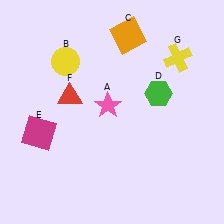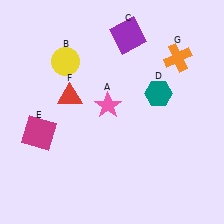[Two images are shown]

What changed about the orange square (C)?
In Image 1, C is orange. In Image 2, it changed to purple.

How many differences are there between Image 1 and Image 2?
There are 3 differences between the two images.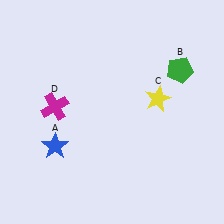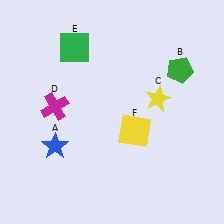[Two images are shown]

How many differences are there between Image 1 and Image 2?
There are 2 differences between the two images.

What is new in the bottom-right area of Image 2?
A yellow square (F) was added in the bottom-right area of Image 2.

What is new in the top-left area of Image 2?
A green square (E) was added in the top-left area of Image 2.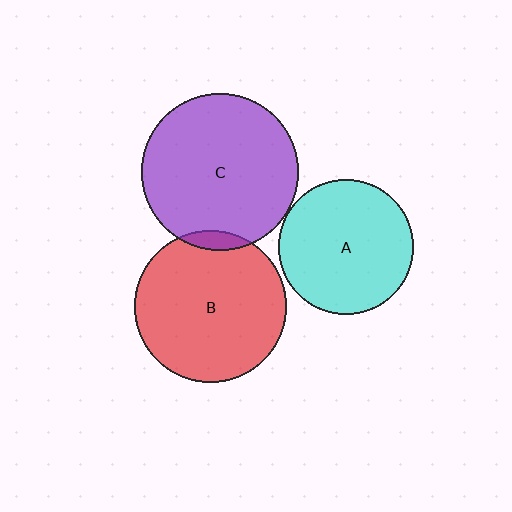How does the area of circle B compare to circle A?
Approximately 1.3 times.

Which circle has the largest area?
Circle C (purple).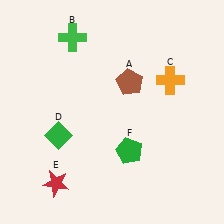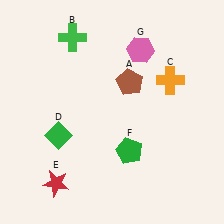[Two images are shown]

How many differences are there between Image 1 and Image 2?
There is 1 difference between the two images.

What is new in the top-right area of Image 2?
A pink hexagon (G) was added in the top-right area of Image 2.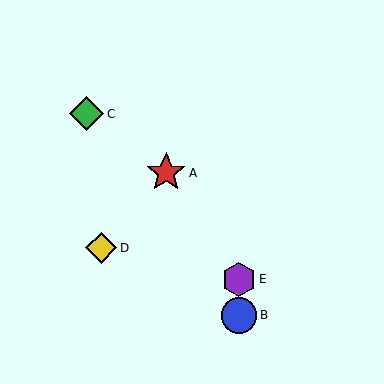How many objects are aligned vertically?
2 objects (B, E) are aligned vertically.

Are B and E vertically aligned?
Yes, both are at x≈239.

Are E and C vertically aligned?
No, E is at x≈239 and C is at x≈87.